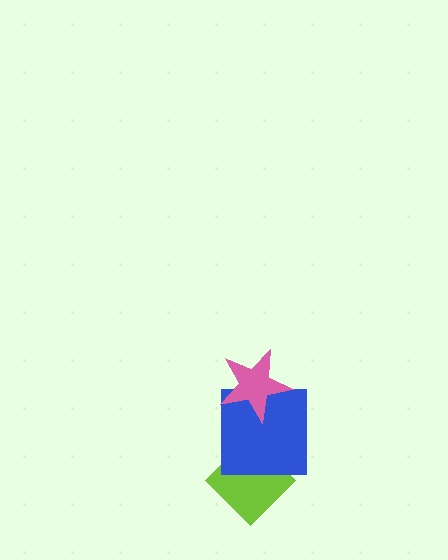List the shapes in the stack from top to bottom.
From top to bottom: the pink star, the blue square, the lime diamond.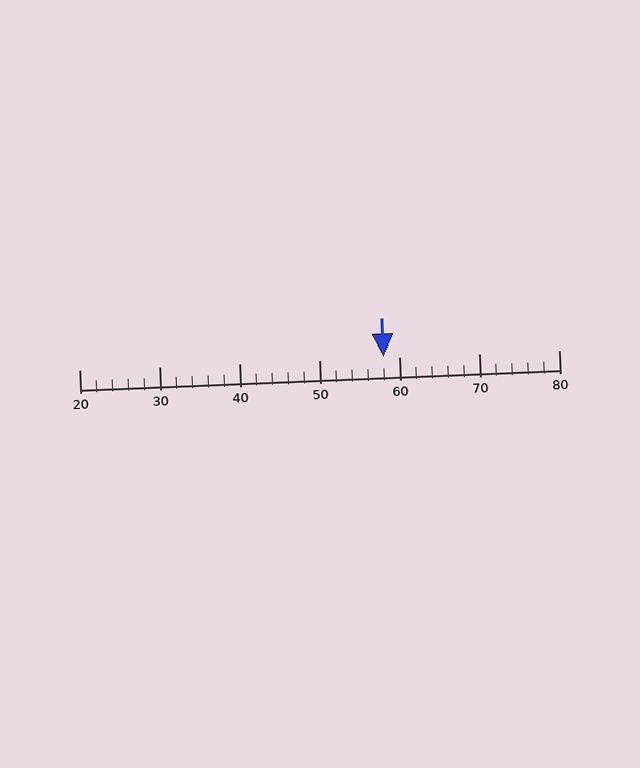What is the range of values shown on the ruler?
The ruler shows values from 20 to 80.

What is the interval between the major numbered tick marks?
The major tick marks are spaced 10 units apart.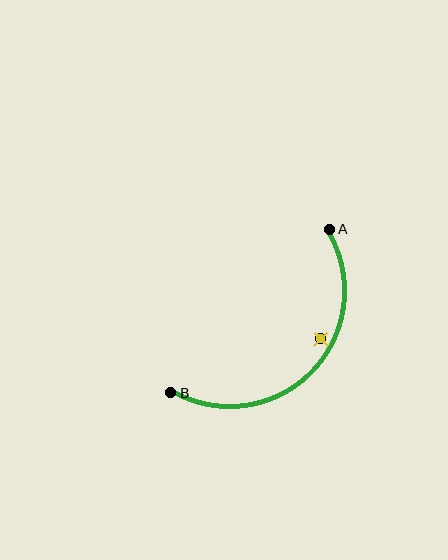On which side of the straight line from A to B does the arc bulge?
The arc bulges below and to the right of the straight line connecting A and B.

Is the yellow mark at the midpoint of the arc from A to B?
No — the yellow mark does not lie on the arc at all. It sits slightly inside the curve.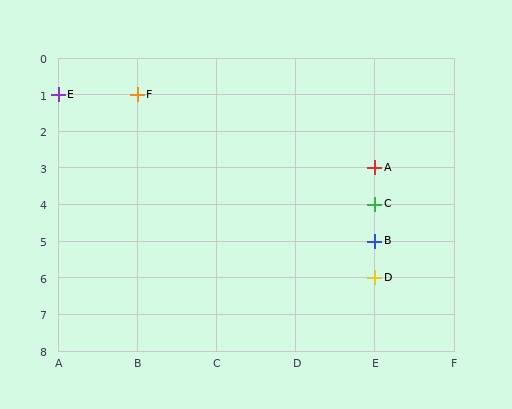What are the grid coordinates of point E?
Point E is at grid coordinates (A, 1).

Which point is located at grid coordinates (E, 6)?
Point D is at (E, 6).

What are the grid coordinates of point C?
Point C is at grid coordinates (E, 4).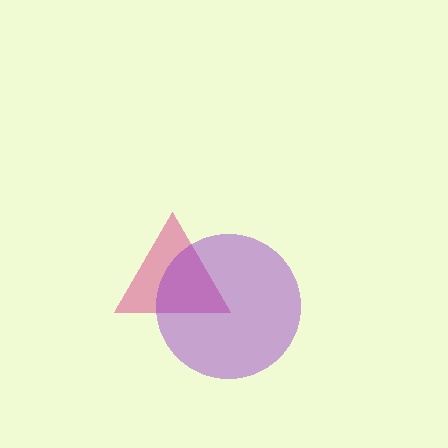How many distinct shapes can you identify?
There are 2 distinct shapes: a pink triangle, a purple circle.